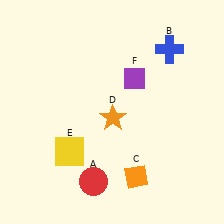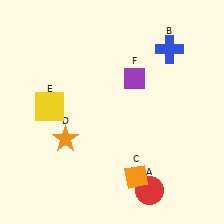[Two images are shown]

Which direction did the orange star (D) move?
The orange star (D) moved left.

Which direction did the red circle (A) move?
The red circle (A) moved right.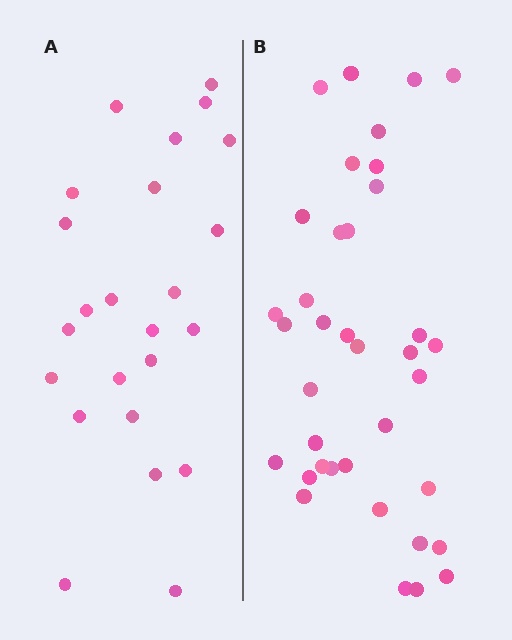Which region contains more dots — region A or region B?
Region B (the right region) has more dots.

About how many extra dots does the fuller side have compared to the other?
Region B has approximately 15 more dots than region A.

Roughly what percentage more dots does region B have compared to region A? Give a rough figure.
About 55% more.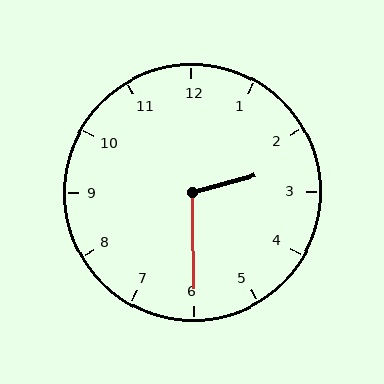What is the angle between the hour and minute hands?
Approximately 105 degrees.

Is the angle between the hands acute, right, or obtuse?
It is obtuse.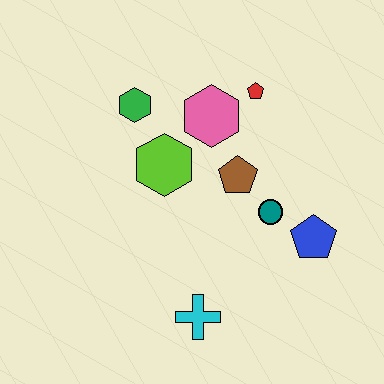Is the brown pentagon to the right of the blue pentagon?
No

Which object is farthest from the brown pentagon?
The cyan cross is farthest from the brown pentagon.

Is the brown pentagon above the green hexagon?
No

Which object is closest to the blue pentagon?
The teal circle is closest to the blue pentagon.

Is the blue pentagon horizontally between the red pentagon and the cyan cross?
No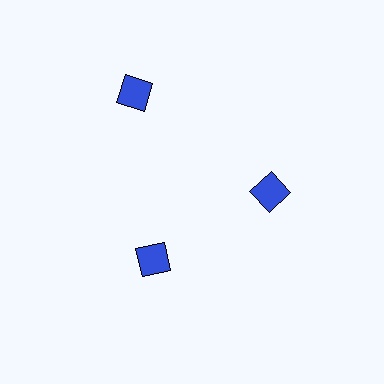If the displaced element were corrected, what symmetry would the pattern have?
It would have 3-fold rotational symmetry — the pattern would map onto itself every 120 degrees.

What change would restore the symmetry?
The symmetry would be restored by moving it inward, back onto the ring so that all 3 diamonds sit at equal angles and equal distance from the center.